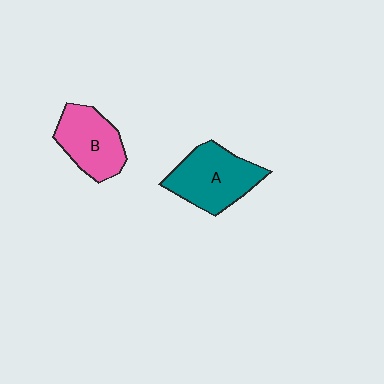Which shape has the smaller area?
Shape B (pink).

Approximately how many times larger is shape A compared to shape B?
Approximately 1.2 times.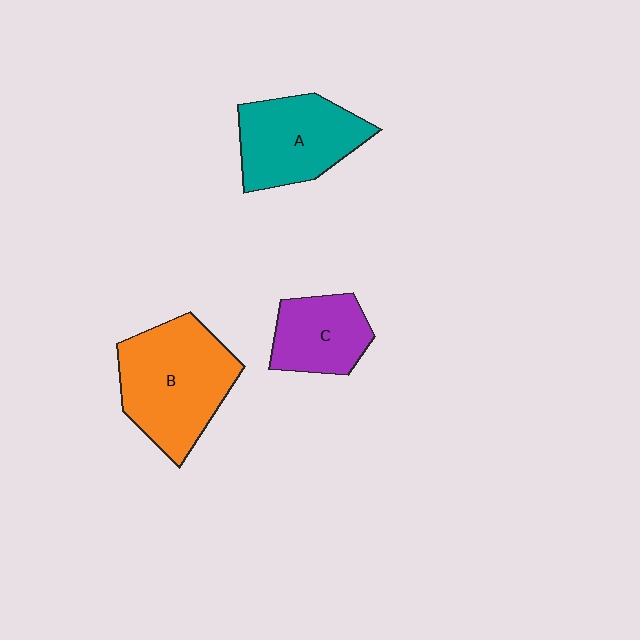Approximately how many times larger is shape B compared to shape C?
Approximately 1.8 times.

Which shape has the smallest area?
Shape C (purple).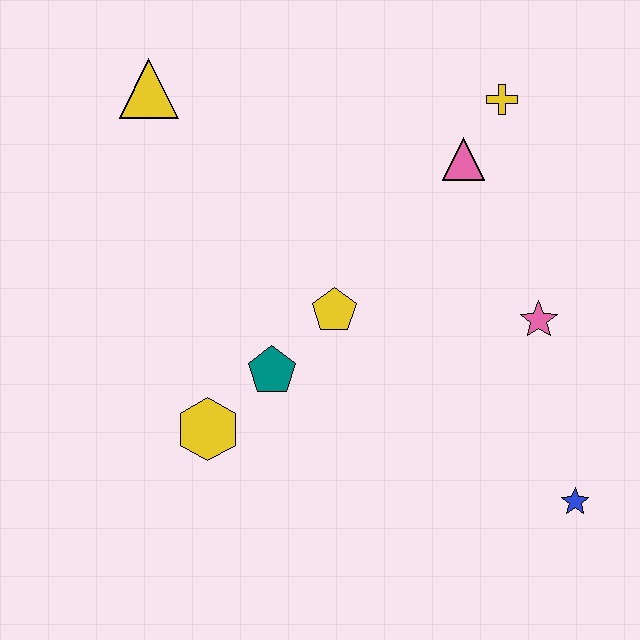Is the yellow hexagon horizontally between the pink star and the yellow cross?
No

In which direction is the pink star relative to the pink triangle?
The pink star is below the pink triangle.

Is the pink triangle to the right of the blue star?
No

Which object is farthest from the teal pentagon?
The yellow cross is farthest from the teal pentagon.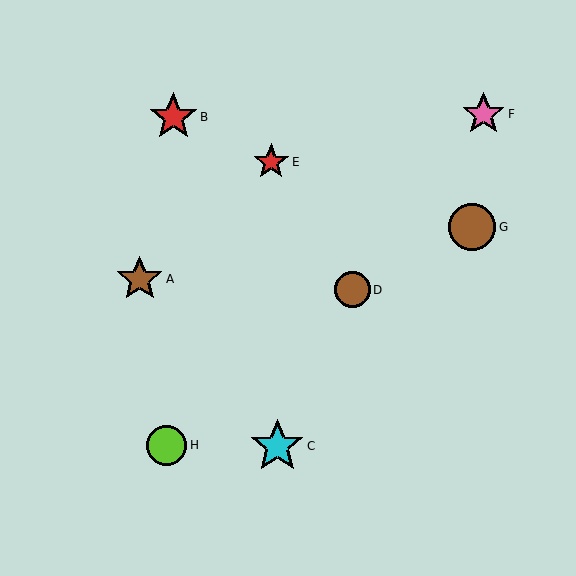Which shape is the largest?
The cyan star (labeled C) is the largest.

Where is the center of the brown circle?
The center of the brown circle is at (352, 290).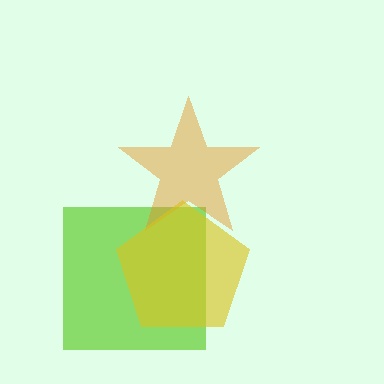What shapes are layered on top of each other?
The layered shapes are: a lime square, an orange star, a yellow pentagon.